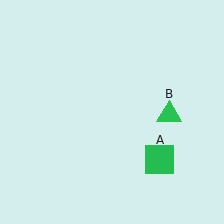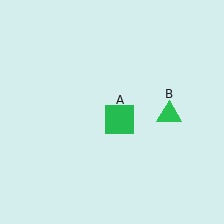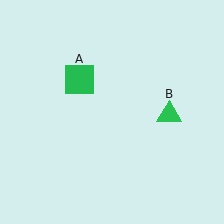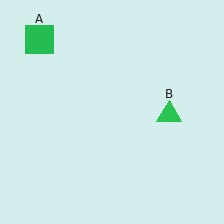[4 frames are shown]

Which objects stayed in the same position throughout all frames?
Green triangle (object B) remained stationary.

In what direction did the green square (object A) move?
The green square (object A) moved up and to the left.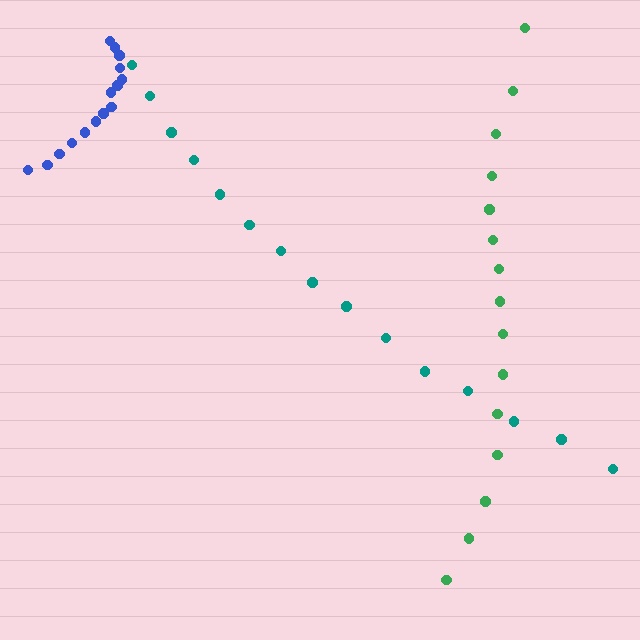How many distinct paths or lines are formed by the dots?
There are 3 distinct paths.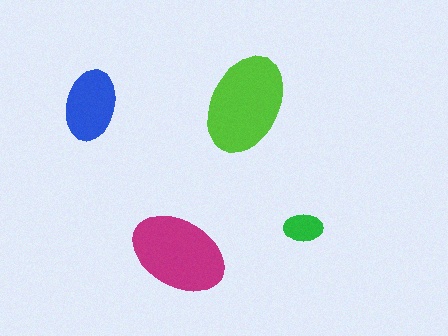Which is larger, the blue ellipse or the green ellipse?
The blue one.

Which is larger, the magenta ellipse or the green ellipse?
The magenta one.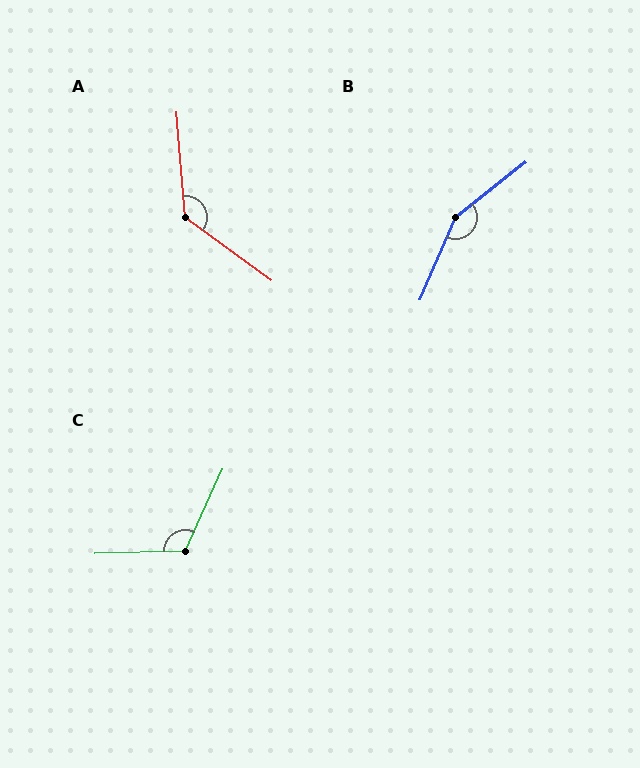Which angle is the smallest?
C, at approximately 116 degrees.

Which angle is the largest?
B, at approximately 151 degrees.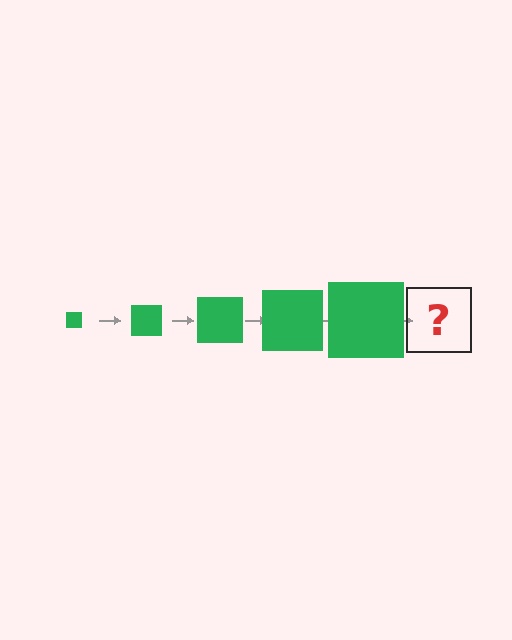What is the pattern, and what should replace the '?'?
The pattern is that the square gets progressively larger each step. The '?' should be a green square, larger than the previous one.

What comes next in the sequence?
The next element should be a green square, larger than the previous one.